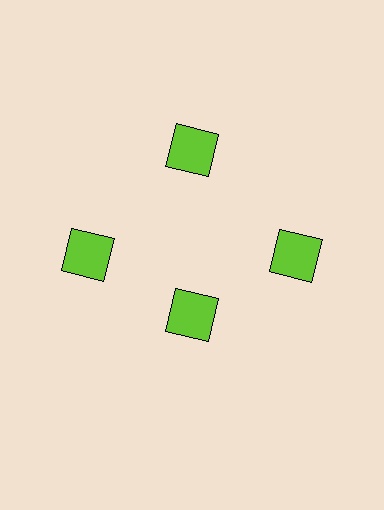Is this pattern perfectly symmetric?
No. The 4 lime squares are arranged in a ring, but one element near the 6 o'clock position is pulled inward toward the center, breaking the 4-fold rotational symmetry.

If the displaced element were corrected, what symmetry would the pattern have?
It would have 4-fold rotational symmetry — the pattern would map onto itself every 90 degrees.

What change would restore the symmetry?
The symmetry would be restored by moving it outward, back onto the ring so that all 4 squares sit at equal angles and equal distance from the center.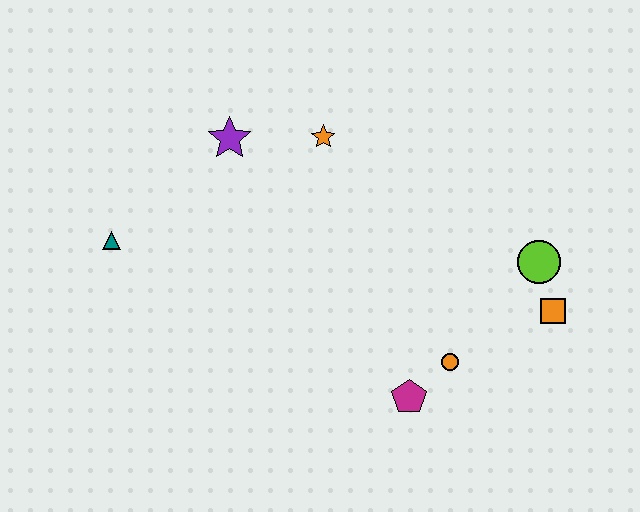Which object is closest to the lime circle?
The orange square is closest to the lime circle.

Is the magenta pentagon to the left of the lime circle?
Yes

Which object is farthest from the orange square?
The teal triangle is farthest from the orange square.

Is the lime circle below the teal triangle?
Yes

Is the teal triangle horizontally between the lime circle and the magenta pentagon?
No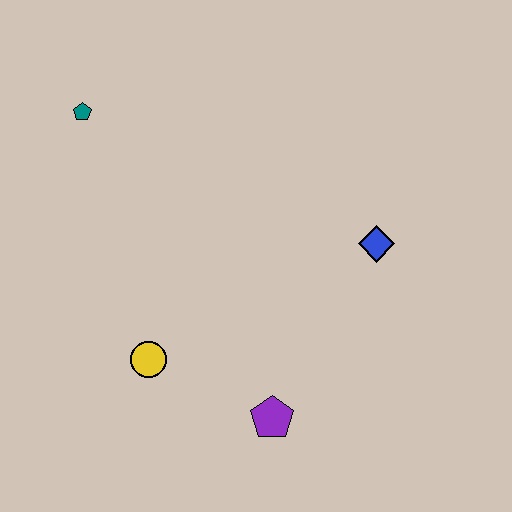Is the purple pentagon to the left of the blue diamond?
Yes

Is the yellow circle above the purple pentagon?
Yes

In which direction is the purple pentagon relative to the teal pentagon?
The purple pentagon is below the teal pentagon.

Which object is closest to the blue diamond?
The purple pentagon is closest to the blue diamond.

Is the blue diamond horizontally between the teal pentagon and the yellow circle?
No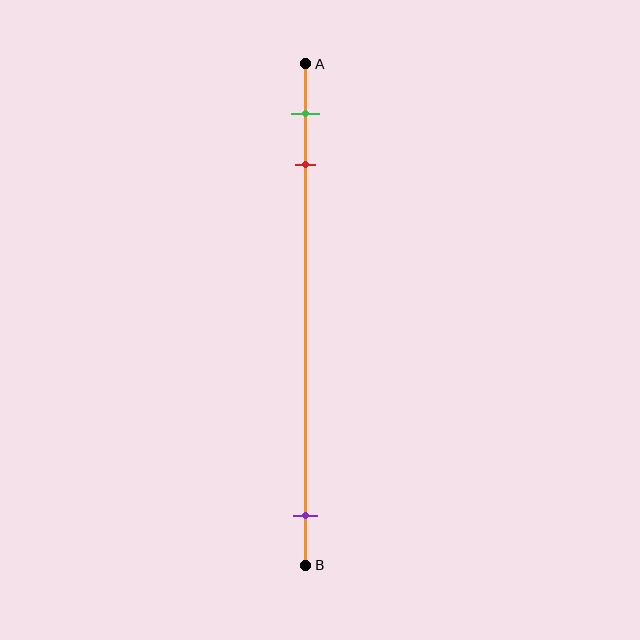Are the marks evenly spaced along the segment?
No, the marks are not evenly spaced.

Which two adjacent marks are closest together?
The green and red marks are the closest adjacent pair.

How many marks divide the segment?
There are 3 marks dividing the segment.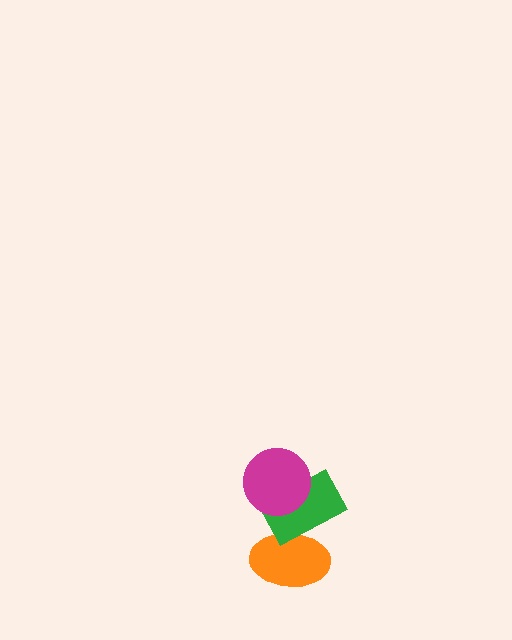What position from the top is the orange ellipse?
The orange ellipse is 3rd from the top.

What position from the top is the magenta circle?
The magenta circle is 1st from the top.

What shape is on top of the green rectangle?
The magenta circle is on top of the green rectangle.